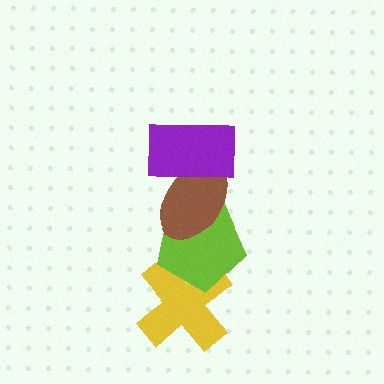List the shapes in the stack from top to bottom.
From top to bottom: the purple rectangle, the brown ellipse, the lime pentagon, the yellow cross.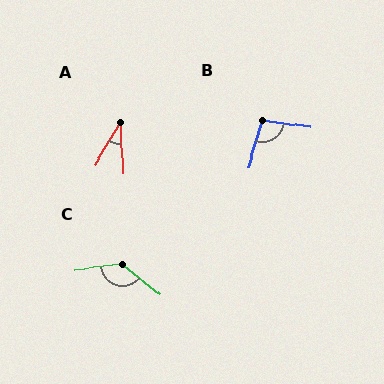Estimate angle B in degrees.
Approximately 98 degrees.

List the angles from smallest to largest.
A (33°), B (98°), C (134°).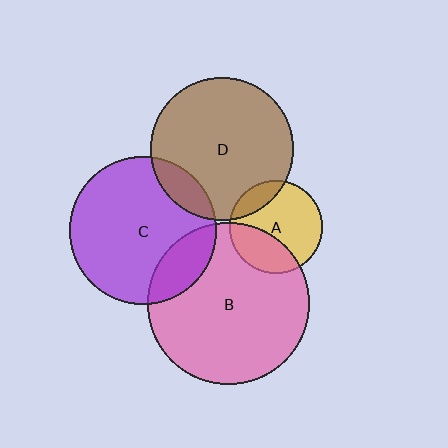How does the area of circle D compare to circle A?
Approximately 2.4 times.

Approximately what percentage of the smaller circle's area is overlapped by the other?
Approximately 35%.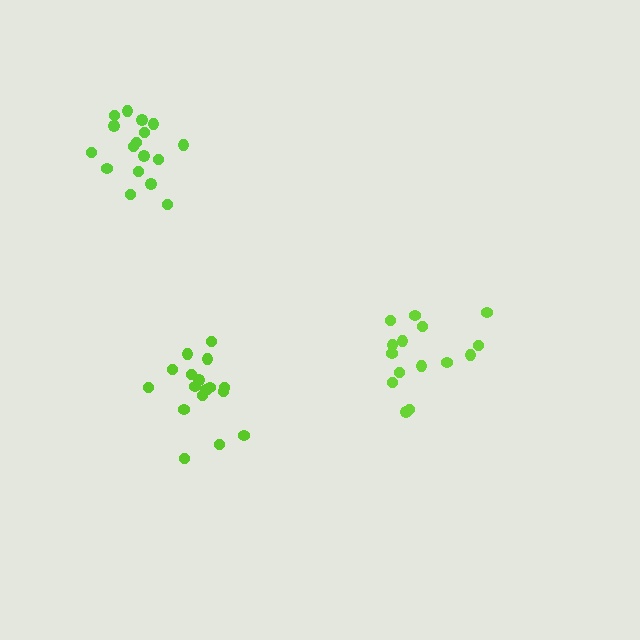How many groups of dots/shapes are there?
There are 3 groups.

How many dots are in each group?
Group 1: 17 dots, Group 2: 15 dots, Group 3: 17 dots (49 total).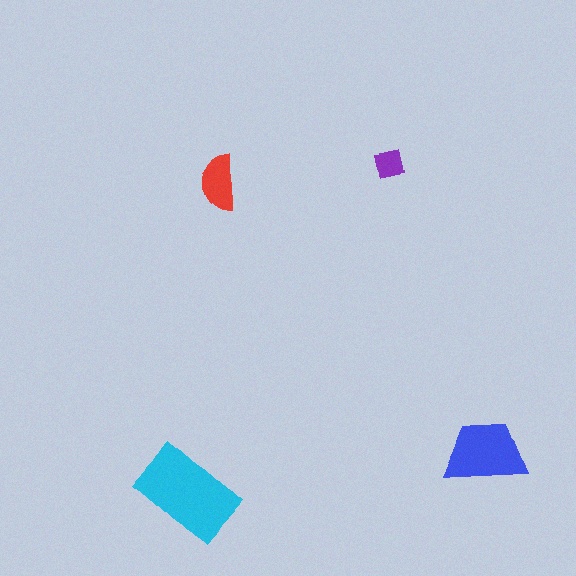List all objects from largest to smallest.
The cyan rectangle, the blue trapezoid, the red semicircle, the purple square.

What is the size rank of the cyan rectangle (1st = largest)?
1st.